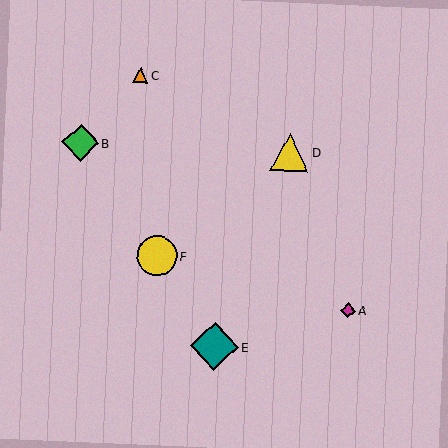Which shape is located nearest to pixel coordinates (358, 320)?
The magenta diamond (labeled A) at (348, 310) is nearest to that location.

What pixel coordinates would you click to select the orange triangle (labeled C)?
Click at (141, 75) to select the orange triangle C.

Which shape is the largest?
The teal diamond (labeled E) is the largest.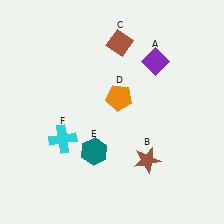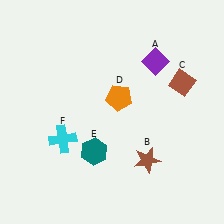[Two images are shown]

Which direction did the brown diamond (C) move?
The brown diamond (C) moved right.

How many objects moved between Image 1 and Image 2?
1 object moved between the two images.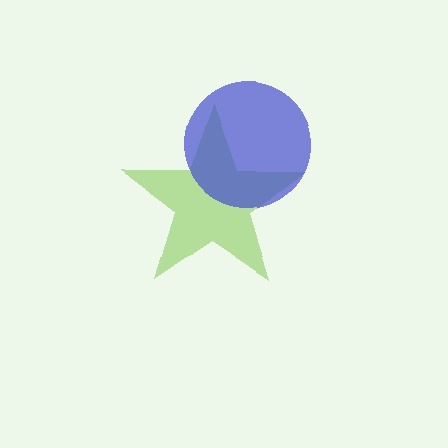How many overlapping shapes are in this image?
There are 2 overlapping shapes in the image.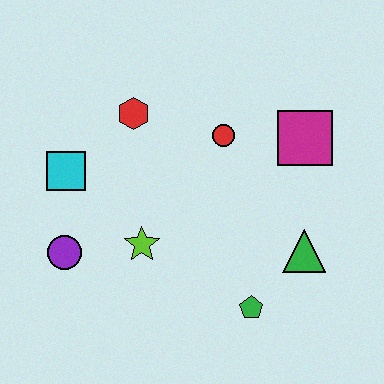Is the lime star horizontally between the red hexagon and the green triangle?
Yes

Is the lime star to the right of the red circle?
No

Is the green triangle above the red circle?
No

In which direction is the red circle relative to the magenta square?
The red circle is to the left of the magenta square.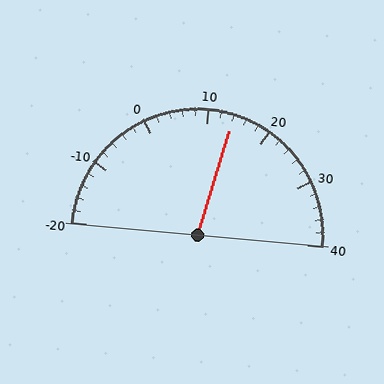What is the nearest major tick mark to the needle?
The nearest major tick mark is 10.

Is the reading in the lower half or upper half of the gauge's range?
The reading is in the upper half of the range (-20 to 40).